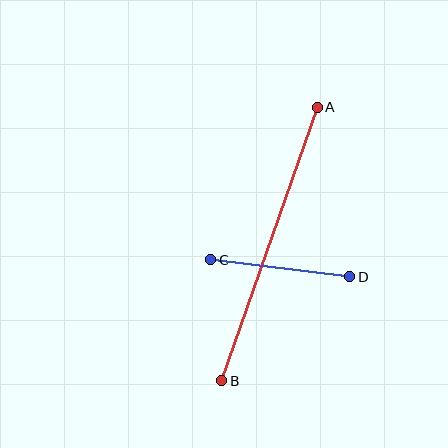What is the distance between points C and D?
The distance is approximately 140 pixels.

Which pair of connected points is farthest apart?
Points A and B are farthest apart.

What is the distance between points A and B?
The distance is approximately 290 pixels.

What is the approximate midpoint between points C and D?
The midpoint is at approximately (280, 268) pixels.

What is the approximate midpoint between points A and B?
The midpoint is at approximately (269, 244) pixels.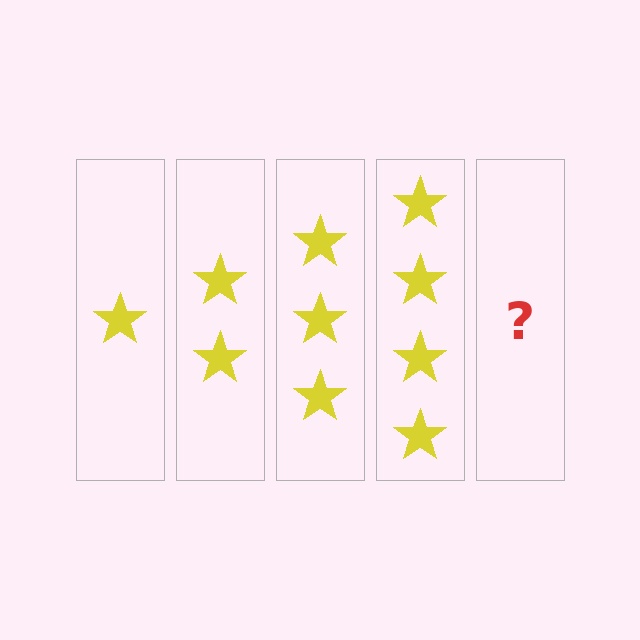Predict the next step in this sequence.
The next step is 5 stars.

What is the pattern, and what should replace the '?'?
The pattern is that each step adds one more star. The '?' should be 5 stars.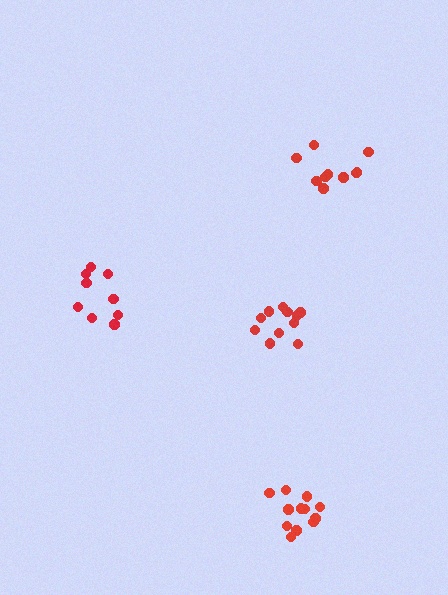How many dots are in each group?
Group 1: 13 dots, Group 2: 10 dots, Group 3: 9 dots, Group 4: 11 dots (43 total).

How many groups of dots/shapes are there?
There are 4 groups.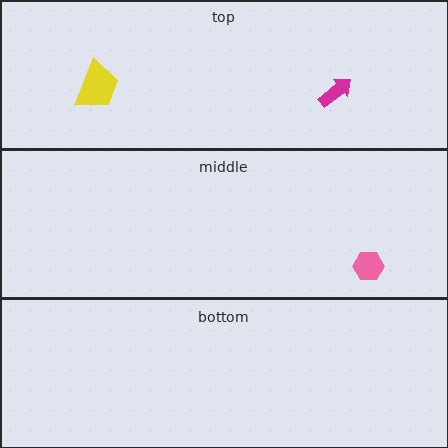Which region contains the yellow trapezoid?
The top region.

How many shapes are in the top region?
2.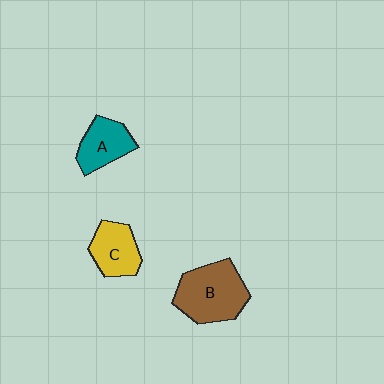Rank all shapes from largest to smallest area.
From largest to smallest: B (brown), C (yellow), A (teal).